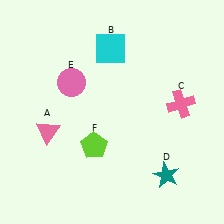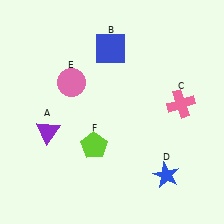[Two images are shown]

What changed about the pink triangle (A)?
In Image 1, A is pink. In Image 2, it changed to purple.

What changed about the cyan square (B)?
In Image 1, B is cyan. In Image 2, it changed to blue.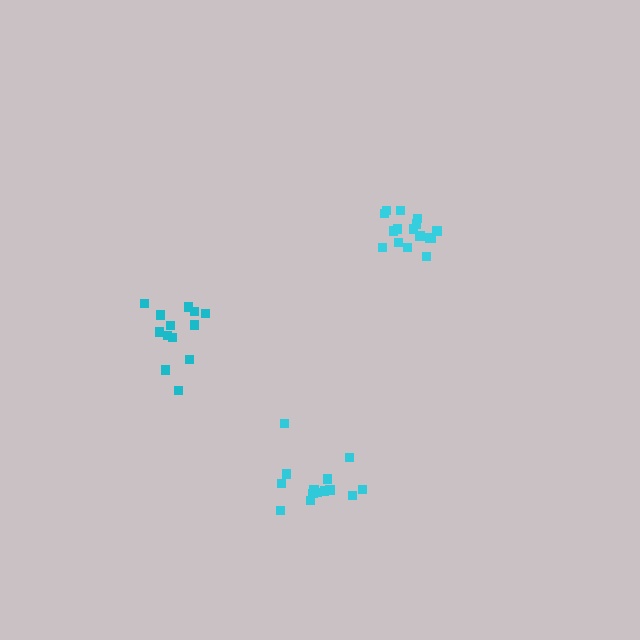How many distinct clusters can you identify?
There are 3 distinct clusters.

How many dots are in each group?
Group 1: 13 dots, Group 2: 14 dots, Group 3: 16 dots (43 total).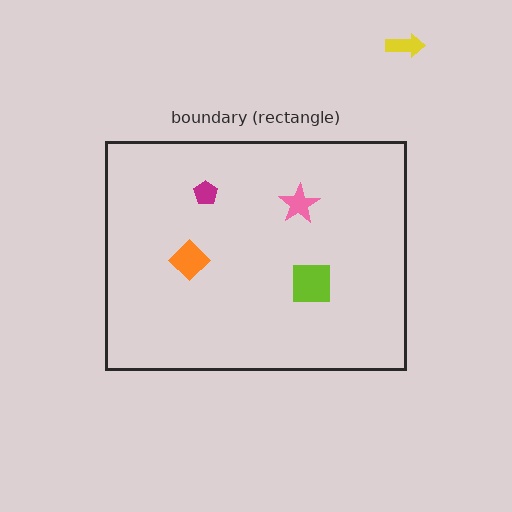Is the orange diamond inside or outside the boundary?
Inside.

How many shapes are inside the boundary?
4 inside, 1 outside.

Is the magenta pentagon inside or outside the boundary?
Inside.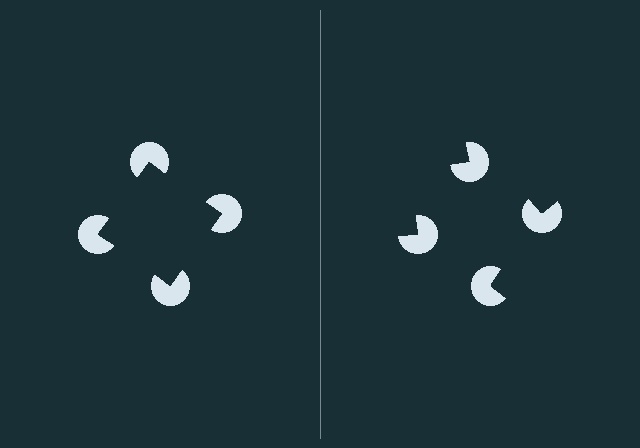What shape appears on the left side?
An illusory square.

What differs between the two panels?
The pac-man discs are positioned identically on both sides; only the wedge orientations differ. On the left they align to a square; on the right they are misaligned.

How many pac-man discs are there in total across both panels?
8 — 4 on each side.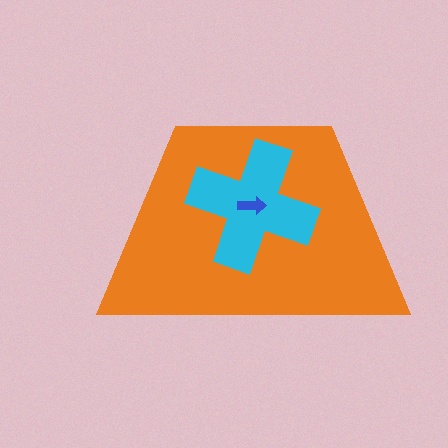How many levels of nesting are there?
3.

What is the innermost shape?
The blue arrow.